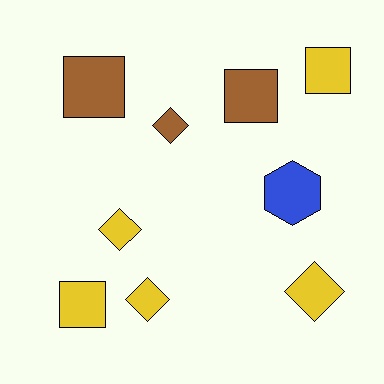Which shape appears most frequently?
Square, with 4 objects.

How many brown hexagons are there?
There are no brown hexagons.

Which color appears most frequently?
Yellow, with 5 objects.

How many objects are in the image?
There are 9 objects.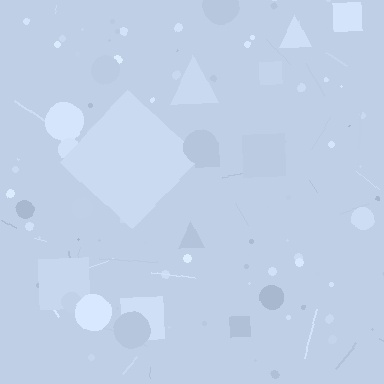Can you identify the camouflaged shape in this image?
The camouflaged shape is a diamond.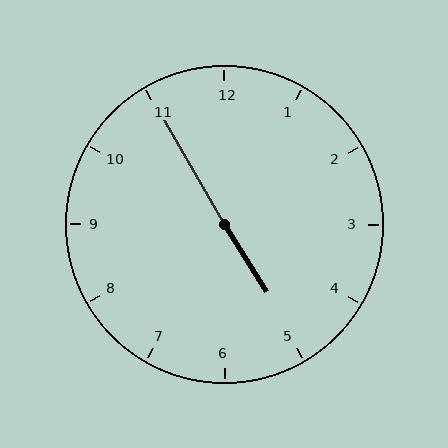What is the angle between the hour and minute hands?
Approximately 178 degrees.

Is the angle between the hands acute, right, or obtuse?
It is obtuse.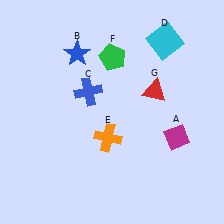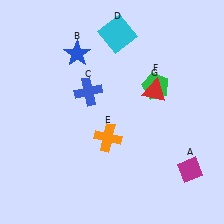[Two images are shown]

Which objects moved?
The objects that moved are: the magenta diamond (A), the cyan square (D), the green pentagon (F).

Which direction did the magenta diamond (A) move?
The magenta diamond (A) moved down.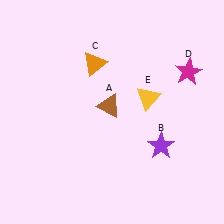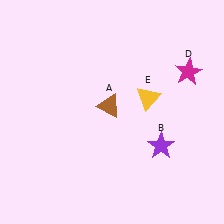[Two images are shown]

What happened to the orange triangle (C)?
The orange triangle (C) was removed in Image 2. It was in the top-left area of Image 1.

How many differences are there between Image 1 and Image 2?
There is 1 difference between the two images.